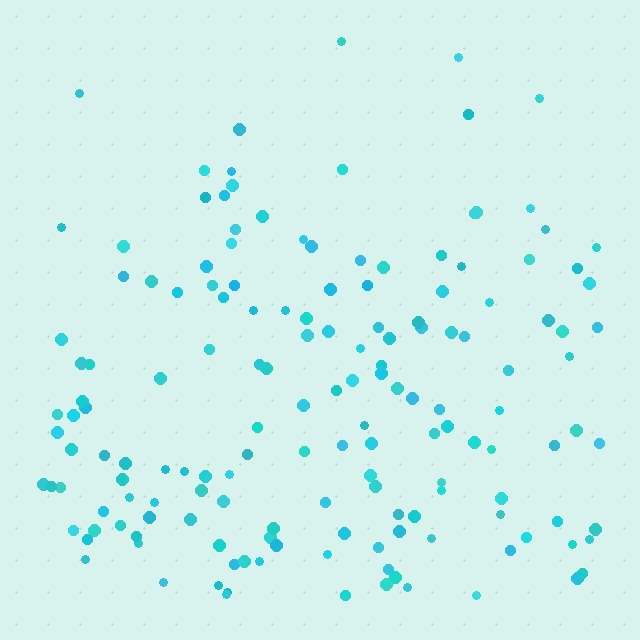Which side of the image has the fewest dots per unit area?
The top.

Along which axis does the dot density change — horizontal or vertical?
Vertical.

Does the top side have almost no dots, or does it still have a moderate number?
Still a moderate number, just noticeably fewer than the bottom.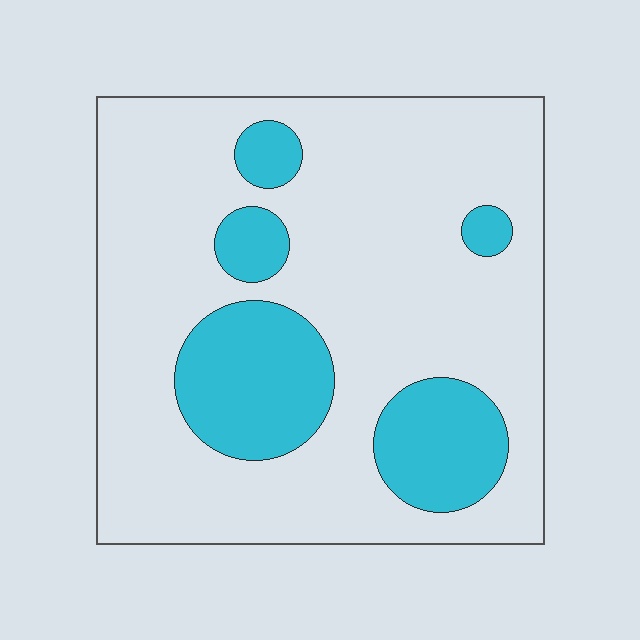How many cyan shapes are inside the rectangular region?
5.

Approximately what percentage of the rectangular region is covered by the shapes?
Approximately 20%.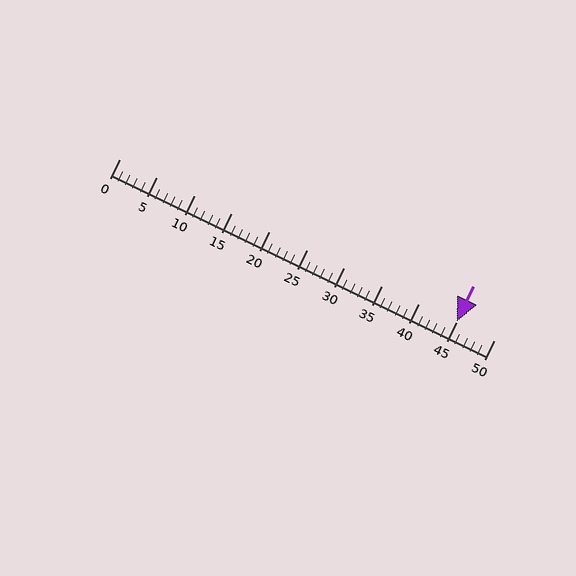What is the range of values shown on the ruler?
The ruler shows values from 0 to 50.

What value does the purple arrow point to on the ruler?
The purple arrow points to approximately 45.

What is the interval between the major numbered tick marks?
The major tick marks are spaced 5 units apart.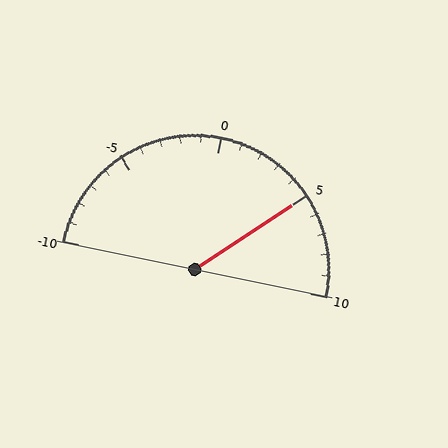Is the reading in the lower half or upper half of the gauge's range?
The reading is in the upper half of the range (-10 to 10).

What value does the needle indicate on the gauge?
The needle indicates approximately 5.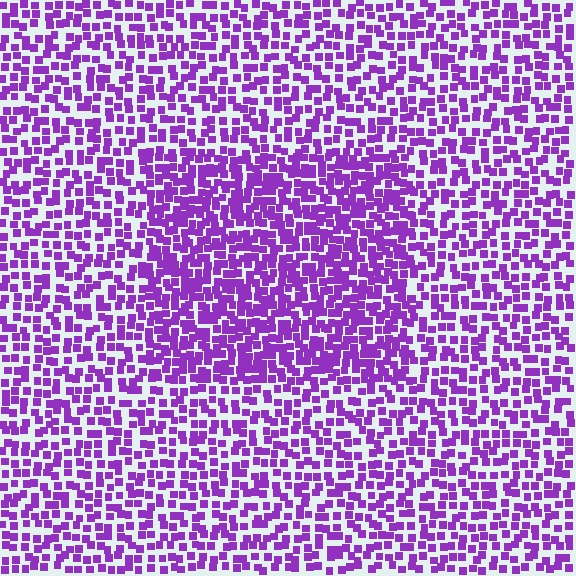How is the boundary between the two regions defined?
The boundary is defined by a change in element density (approximately 1.6x ratio). All elements are the same color, size, and shape.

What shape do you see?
I see a rectangle.